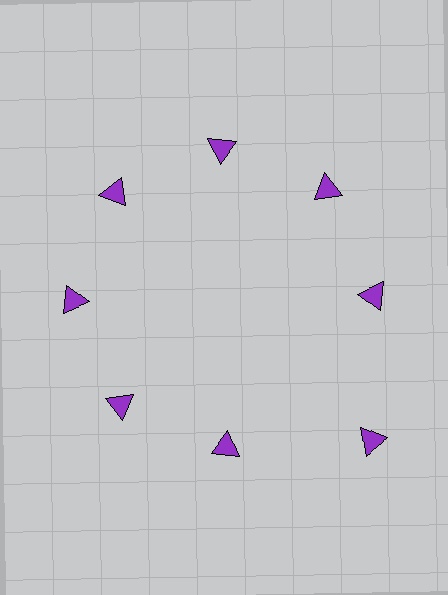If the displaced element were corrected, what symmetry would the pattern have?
It would have 8-fold rotational symmetry — the pattern would map onto itself every 45 degrees.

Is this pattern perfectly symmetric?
No. The 8 purple triangles are arranged in a ring, but one element near the 4 o'clock position is pushed outward from the center, breaking the 8-fold rotational symmetry.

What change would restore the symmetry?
The symmetry would be restored by moving it inward, back onto the ring so that all 8 triangles sit at equal angles and equal distance from the center.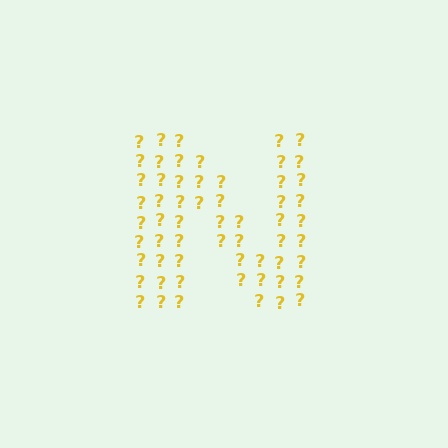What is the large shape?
The large shape is the letter N.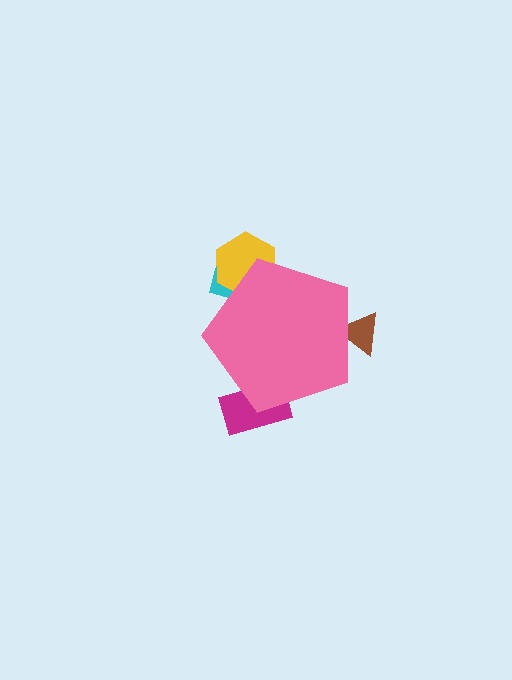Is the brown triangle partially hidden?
Yes, the brown triangle is partially hidden behind the pink pentagon.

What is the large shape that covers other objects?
A pink pentagon.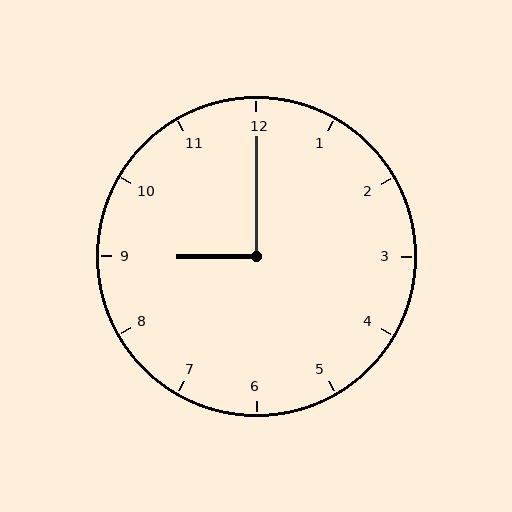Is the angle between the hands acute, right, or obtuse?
It is right.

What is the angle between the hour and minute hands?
Approximately 90 degrees.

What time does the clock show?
9:00.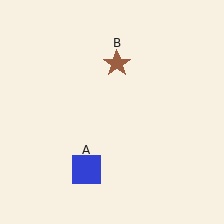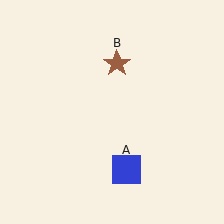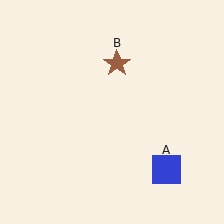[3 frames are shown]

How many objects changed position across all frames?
1 object changed position: blue square (object A).